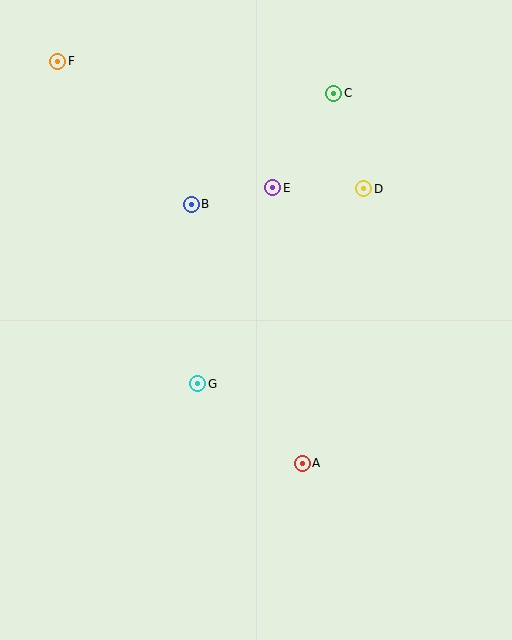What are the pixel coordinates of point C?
Point C is at (334, 93).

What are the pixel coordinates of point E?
Point E is at (273, 188).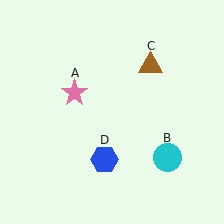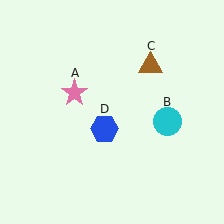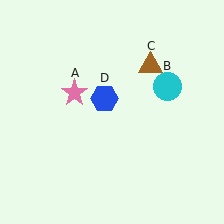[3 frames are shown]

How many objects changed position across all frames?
2 objects changed position: cyan circle (object B), blue hexagon (object D).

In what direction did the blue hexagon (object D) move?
The blue hexagon (object D) moved up.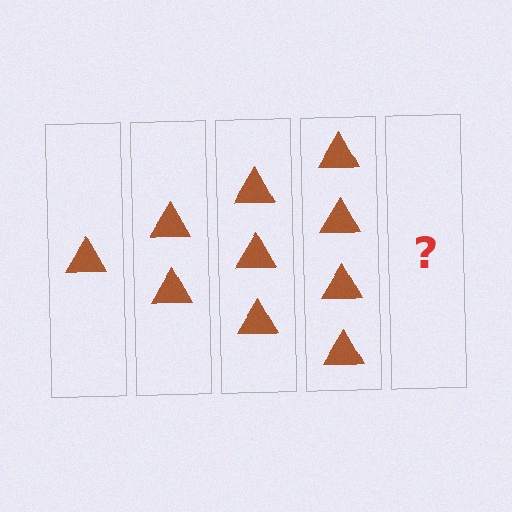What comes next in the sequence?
The next element should be 5 triangles.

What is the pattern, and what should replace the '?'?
The pattern is that each step adds one more triangle. The '?' should be 5 triangles.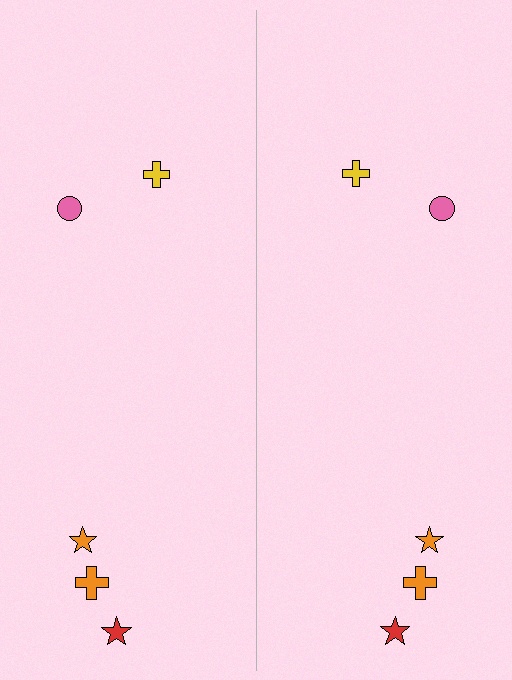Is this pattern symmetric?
Yes, this pattern has bilateral (reflection) symmetry.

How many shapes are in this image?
There are 10 shapes in this image.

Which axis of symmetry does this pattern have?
The pattern has a vertical axis of symmetry running through the center of the image.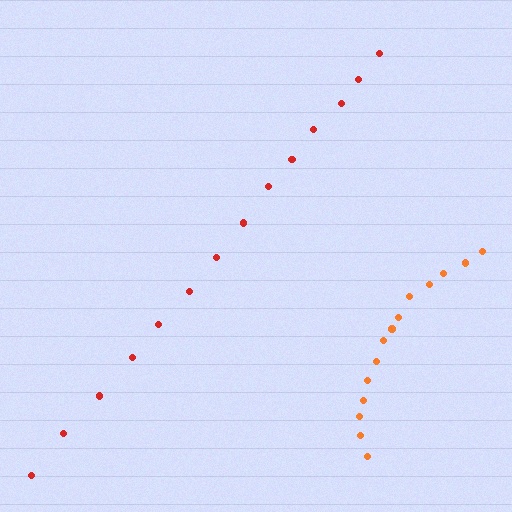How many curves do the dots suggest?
There are 2 distinct paths.